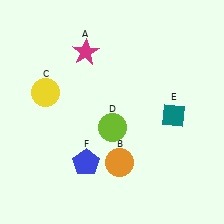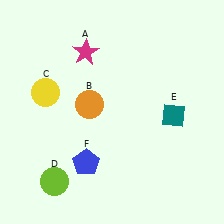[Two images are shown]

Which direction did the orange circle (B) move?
The orange circle (B) moved up.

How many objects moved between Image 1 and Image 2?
2 objects moved between the two images.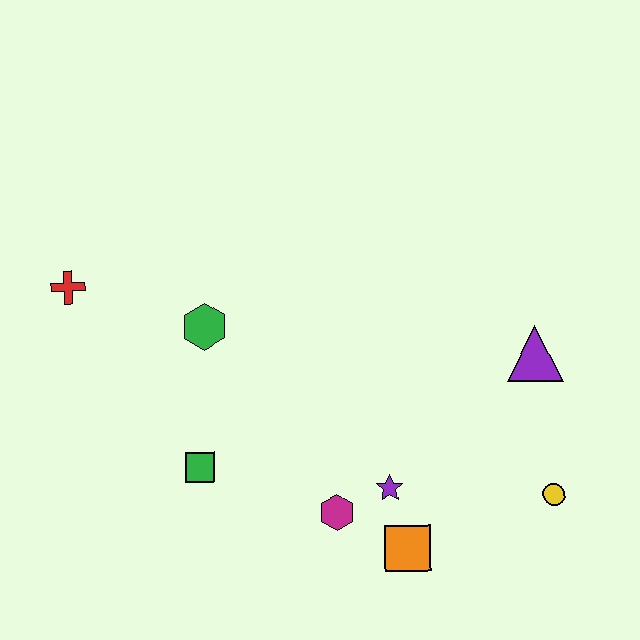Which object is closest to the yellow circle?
The purple triangle is closest to the yellow circle.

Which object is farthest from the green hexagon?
The yellow circle is farthest from the green hexagon.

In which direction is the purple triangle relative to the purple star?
The purple triangle is to the right of the purple star.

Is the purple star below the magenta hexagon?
No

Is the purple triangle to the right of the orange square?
Yes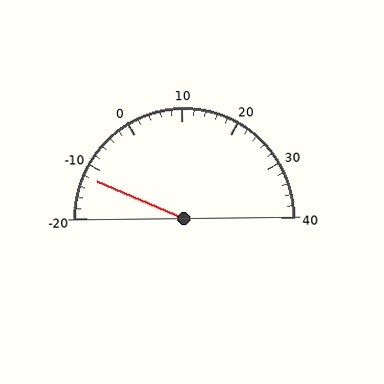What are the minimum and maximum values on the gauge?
The gauge ranges from -20 to 40.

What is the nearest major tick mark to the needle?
The nearest major tick mark is -10.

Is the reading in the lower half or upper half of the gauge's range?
The reading is in the lower half of the range (-20 to 40).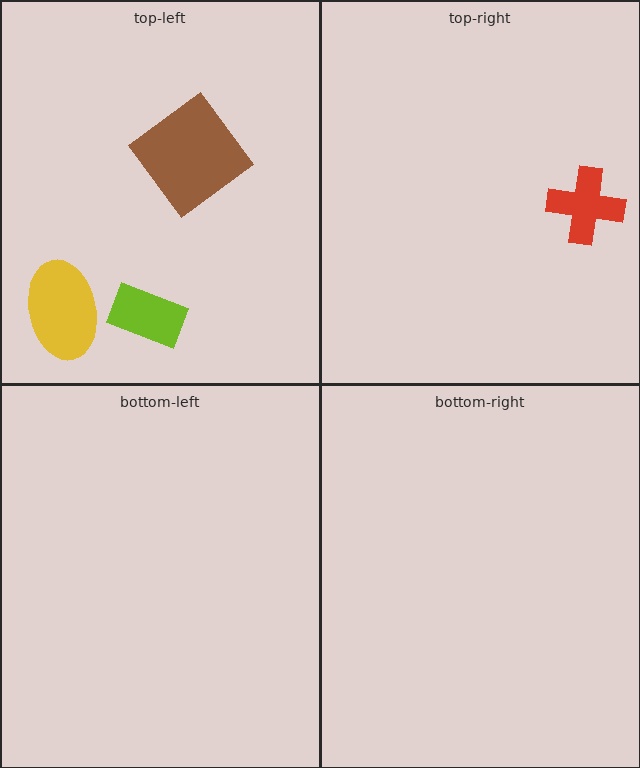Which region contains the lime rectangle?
The top-left region.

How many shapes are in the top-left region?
3.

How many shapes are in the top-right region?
1.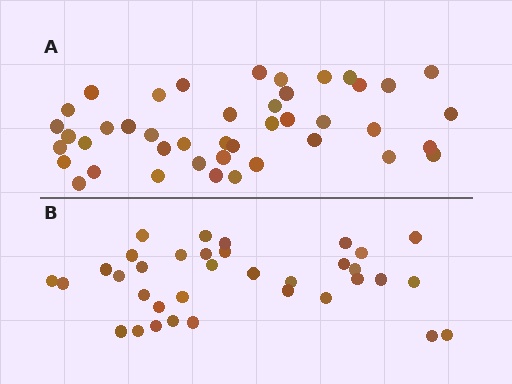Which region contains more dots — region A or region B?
Region A (the top region) has more dots.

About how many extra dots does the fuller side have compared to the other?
Region A has roughly 8 or so more dots than region B.